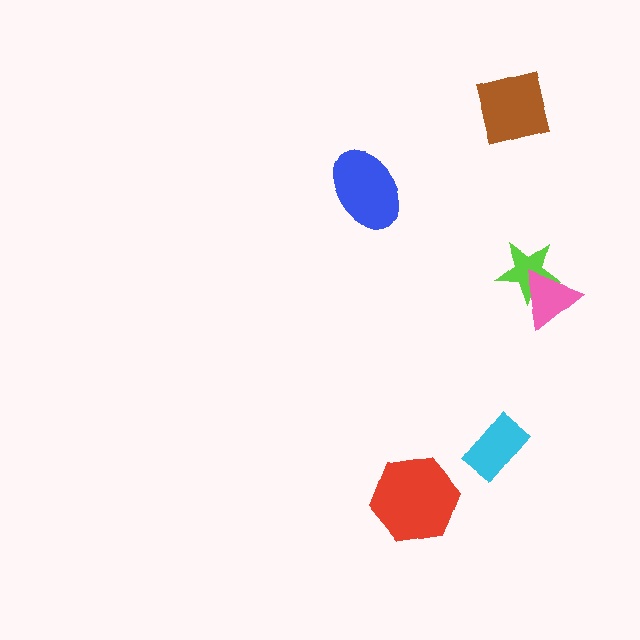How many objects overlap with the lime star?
1 object overlaps with the lime star.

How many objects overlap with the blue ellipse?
0 objects overlap with the blue ellipse.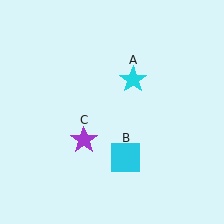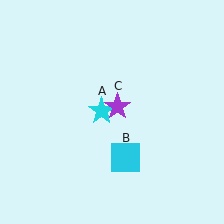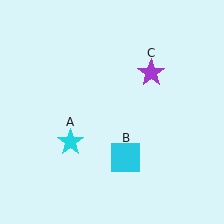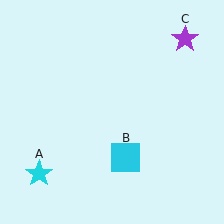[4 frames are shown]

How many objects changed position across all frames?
2 objects changed position: cyan star (object A), purple star (object C).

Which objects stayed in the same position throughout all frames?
Cyan square (object B) remained stationary.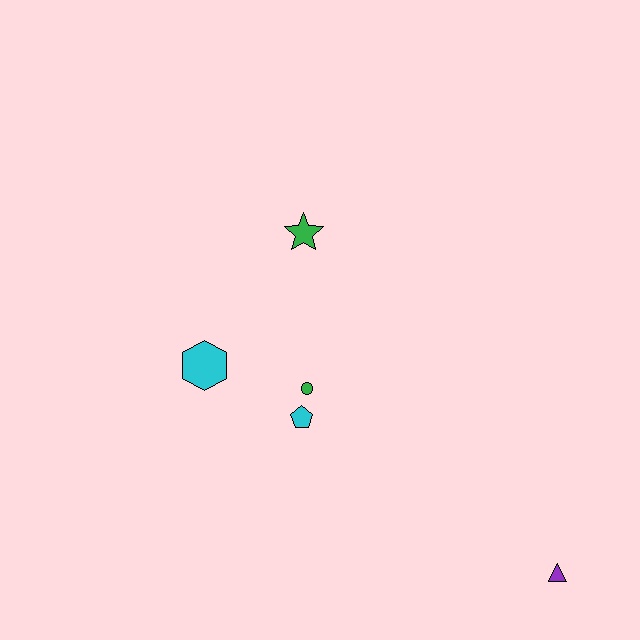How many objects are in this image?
There are 5 objects.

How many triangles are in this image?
There is 1 triangle.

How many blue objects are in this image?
There are no blue objects.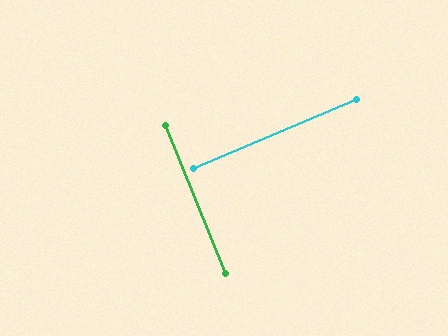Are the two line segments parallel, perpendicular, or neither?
Perpendicular — they meet at approximately 89°.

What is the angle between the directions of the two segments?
Approximately 89 degrees.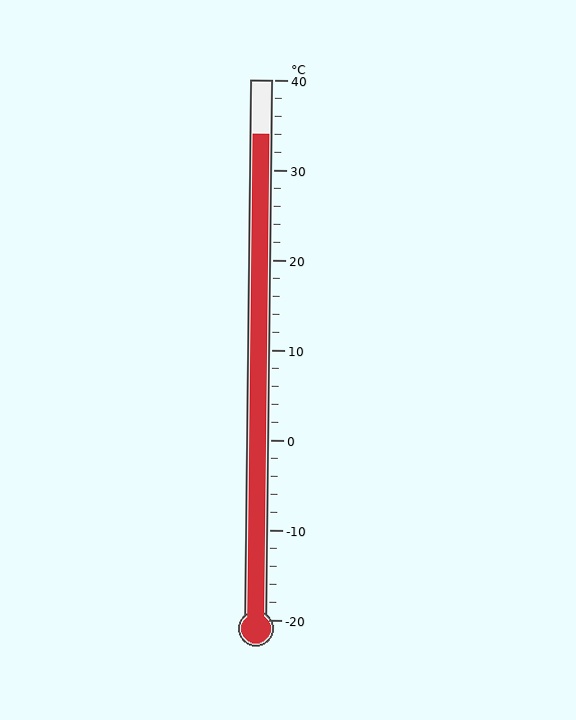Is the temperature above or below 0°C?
The temperature is above 0°C.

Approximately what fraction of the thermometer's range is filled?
The thermometer is filled to approximately 90% of its range.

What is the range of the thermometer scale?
The thermometer scale ranges from -20°C to 40°C.